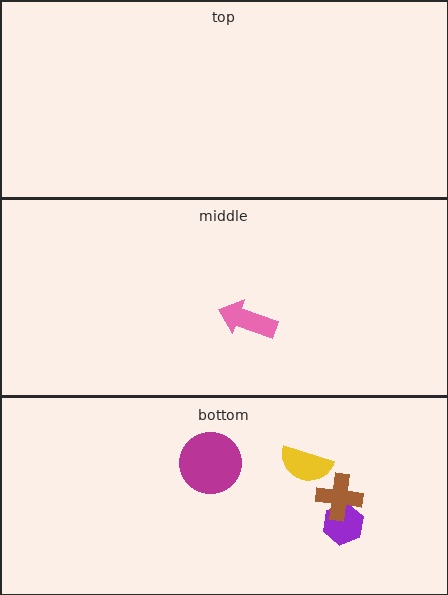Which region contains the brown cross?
The bottom region.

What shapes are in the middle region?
The pink arrow.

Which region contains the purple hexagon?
The bottom region.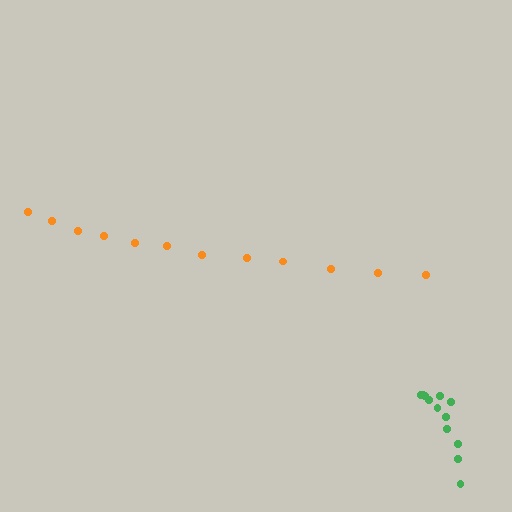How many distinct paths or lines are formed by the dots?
There are 2 distinct paths.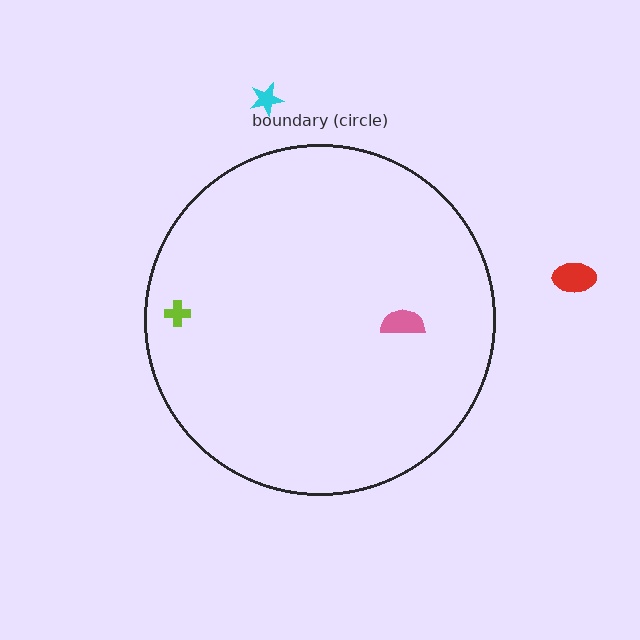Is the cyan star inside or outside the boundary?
Outside.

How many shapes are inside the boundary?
2 inside, 2 outside.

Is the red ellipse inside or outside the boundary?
Outside.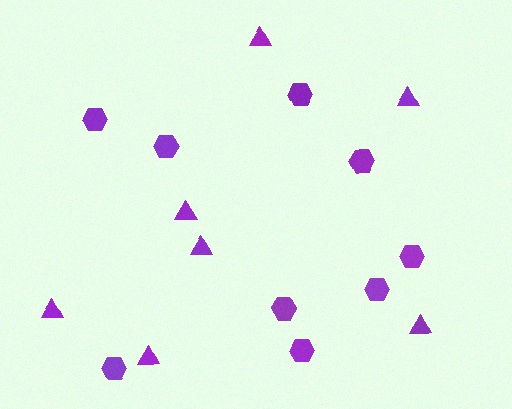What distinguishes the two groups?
There are 2 groups: one group of triangles (7) and one group of hexagons (9).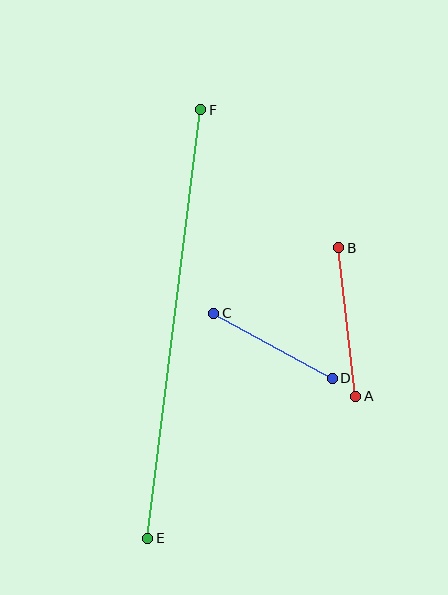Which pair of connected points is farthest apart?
Points E and F are farthest apart.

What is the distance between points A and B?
The distance is approximately 149 pixels.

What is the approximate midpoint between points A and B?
The midpoint is at approximately (347, 322) pixels.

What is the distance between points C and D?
The distance is approximately 135 pixels.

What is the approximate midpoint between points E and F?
The midpoint is at approximately (174, 324) pixels.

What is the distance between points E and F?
The distance is approximately 432 pixels.